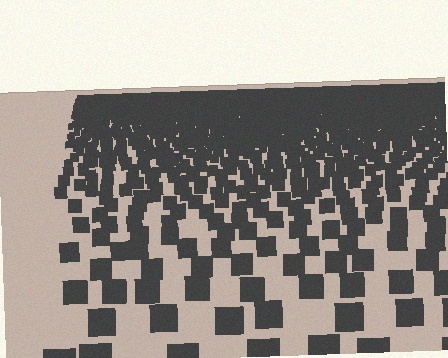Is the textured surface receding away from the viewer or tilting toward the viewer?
The surface is receding away from the viewer. Texture elements get smaller and denser toward the top.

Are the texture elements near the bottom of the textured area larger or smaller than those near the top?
Larger. Near the bottom, elements are closer to the viewer and appear at a bigger on-screen size.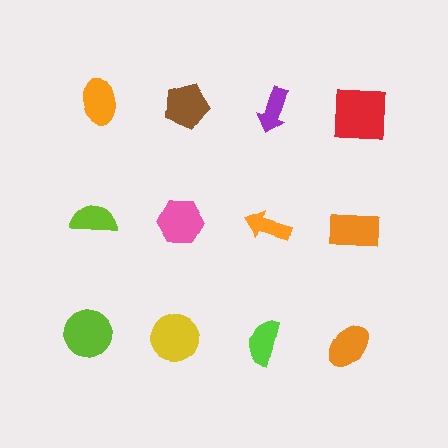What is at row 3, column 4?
An orange ellipse.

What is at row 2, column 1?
A lime semicircle.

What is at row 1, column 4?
A red square.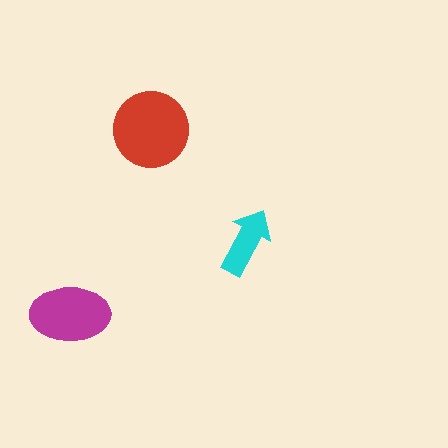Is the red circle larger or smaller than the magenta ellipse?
Larger.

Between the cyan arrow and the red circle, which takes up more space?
The red circle.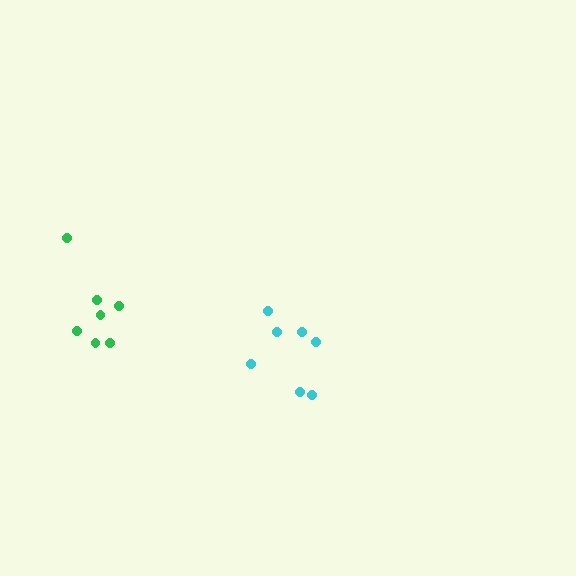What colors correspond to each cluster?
The clusters are colored: cyan, green.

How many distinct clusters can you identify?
There are 2 distinct clusters.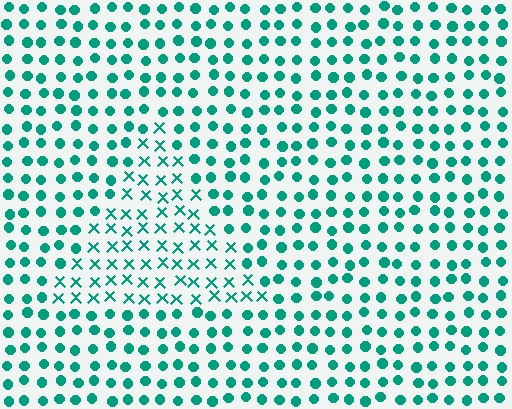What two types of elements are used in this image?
The image uses X marks inside the triangle region and circles outside it.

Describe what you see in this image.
The image is filled with small teal elements arranged in a uniform grid. A triangle-shaped region contains X marks, while the surrounding area contains circles. The boundary is defined purely by the change in element shape.